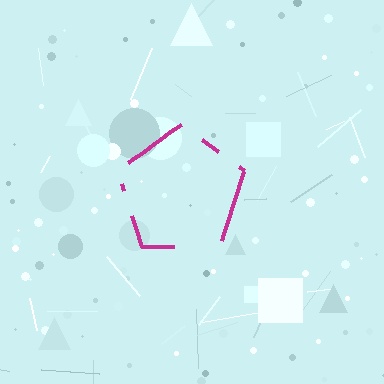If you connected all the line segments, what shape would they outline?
They would outline a pentagon.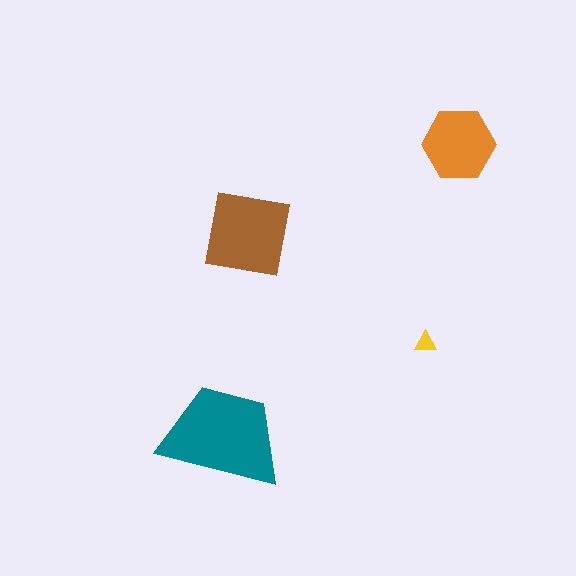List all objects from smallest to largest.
The yellow triangle, the orange hexagon, the brown square, the teal trapezoid.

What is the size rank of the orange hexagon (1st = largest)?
3rd.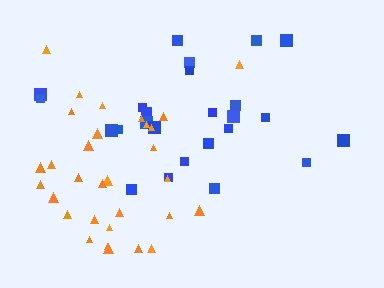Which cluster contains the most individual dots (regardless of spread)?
Orange (31).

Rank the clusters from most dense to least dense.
orange, blue.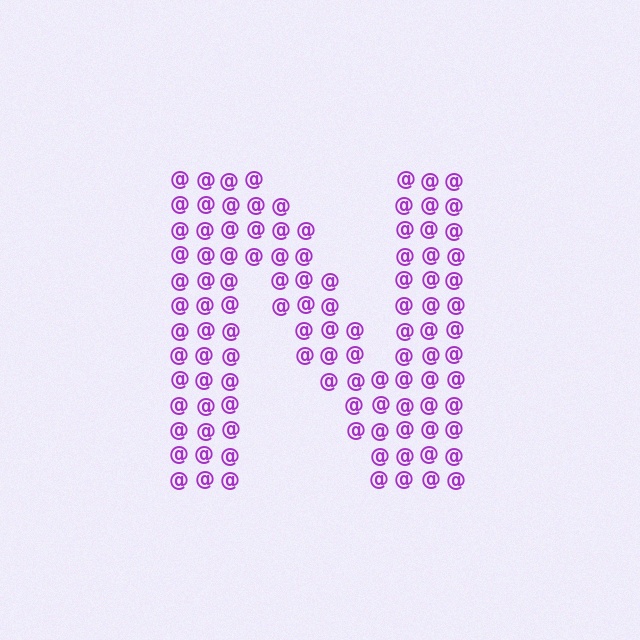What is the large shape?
The large shape is the letter N.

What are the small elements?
The small elements are at signs.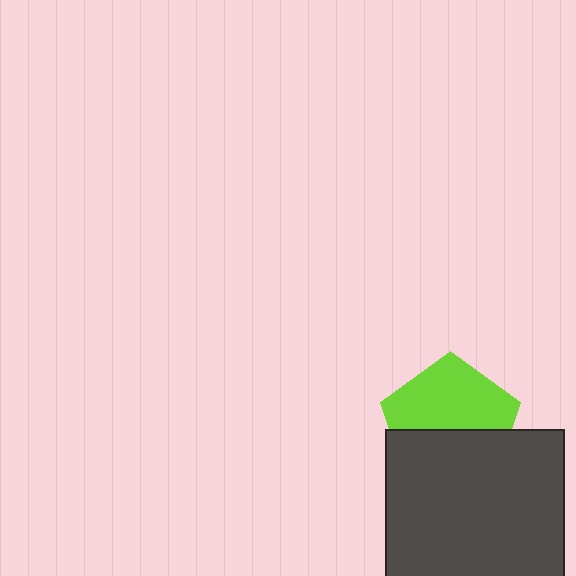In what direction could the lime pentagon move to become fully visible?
The lime pentagon could move up. That would shift it out from behind the dark gray square entirely.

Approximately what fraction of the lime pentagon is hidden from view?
Roughly 45% of the lime pentagon is hidden behind the dark gray square.